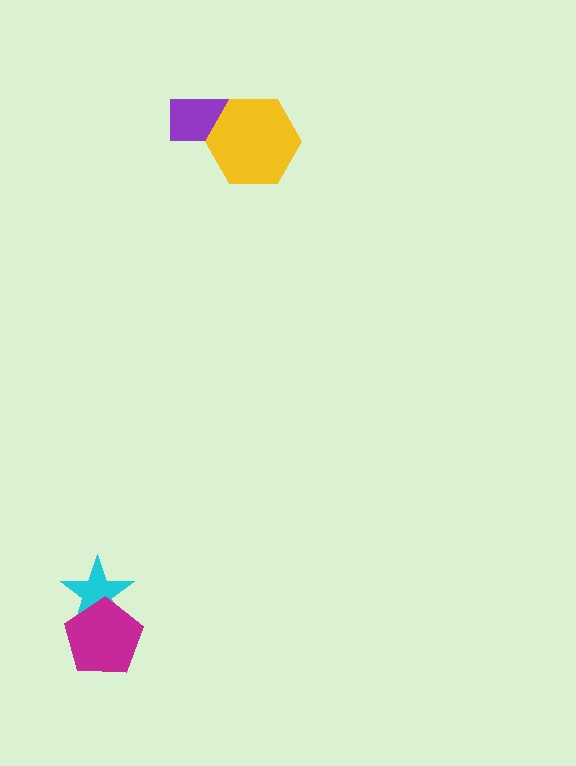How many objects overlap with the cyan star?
1 object overlaps with the cyan star.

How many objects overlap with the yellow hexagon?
1 object overlaps with the yellow hexagon.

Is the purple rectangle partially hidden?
Yes, it is partially covered by another shape.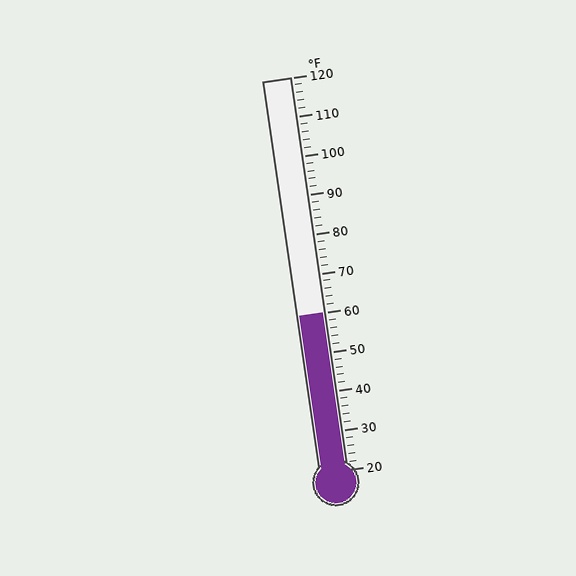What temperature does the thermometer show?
The thermometer shows approximately 60°F.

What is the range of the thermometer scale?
The thermometer scale ranges from 20°F to 120°F.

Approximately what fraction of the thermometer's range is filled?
The thermometer is filled to approximately 40% of its range.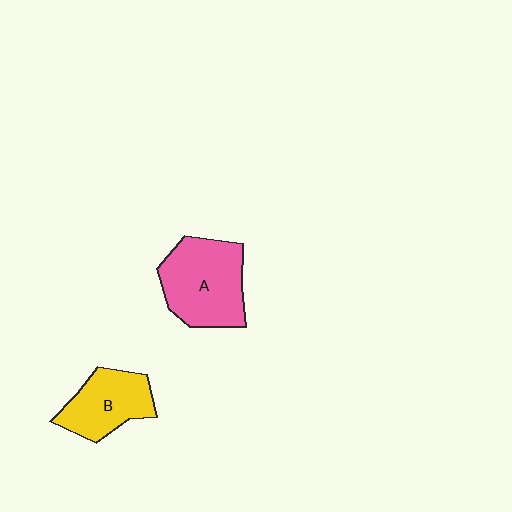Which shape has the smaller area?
Shape B (yellow).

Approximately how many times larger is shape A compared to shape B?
Approximately 1.4 times.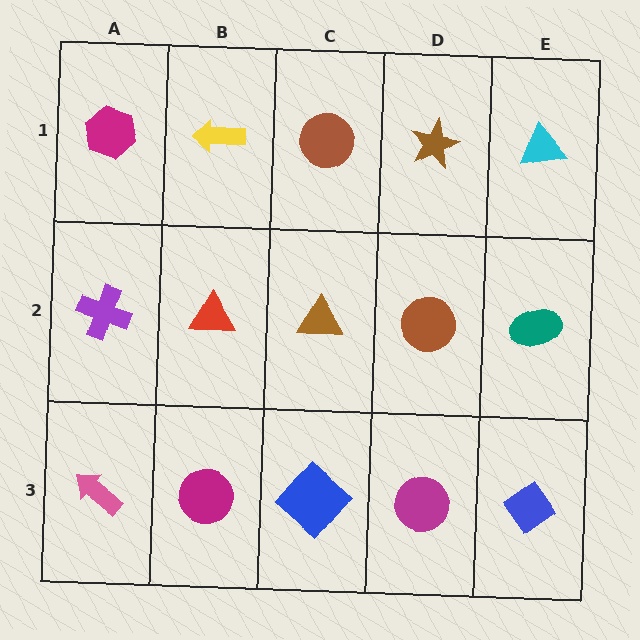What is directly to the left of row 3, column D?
A blue diamond.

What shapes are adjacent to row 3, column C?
A brown triangle (row 2, column C), a magenta circle (row 3, column B), a magenta circle (row 3, column D).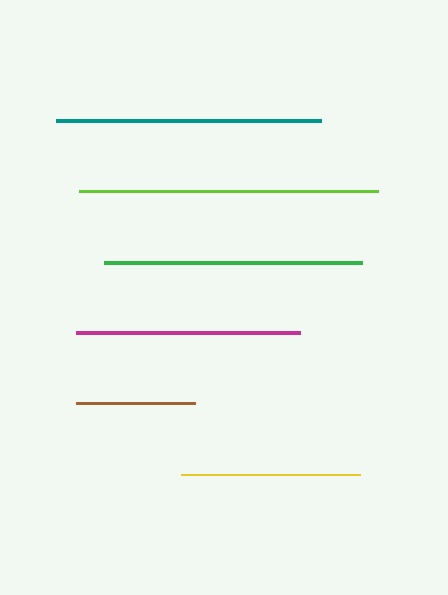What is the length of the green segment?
The green segment is approximately 258 pixels long.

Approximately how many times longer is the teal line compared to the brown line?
The teal line is approximately 2.2 times the length of the brown line.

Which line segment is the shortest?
The brown line is the shortest at approximately 119 pixels.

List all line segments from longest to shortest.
From longest to shortest: lime, teal, green, magenta, yellow, brown.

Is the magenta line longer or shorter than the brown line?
The magenta line is longer than the brown line.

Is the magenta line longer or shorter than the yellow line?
The magenta line is longer than the yellow line.